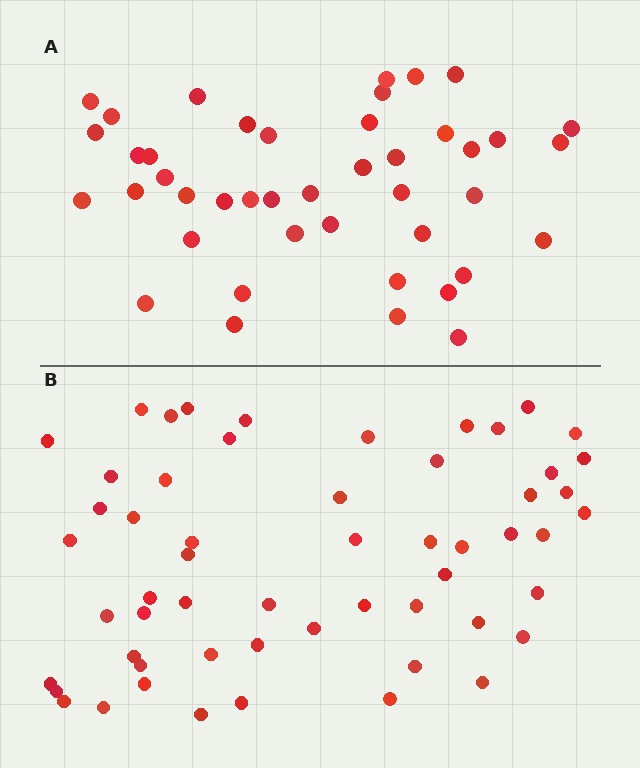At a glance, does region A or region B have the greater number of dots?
Region B (the bottom region) has more dots.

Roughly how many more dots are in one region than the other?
Region B has approximately 15 more dots than region A.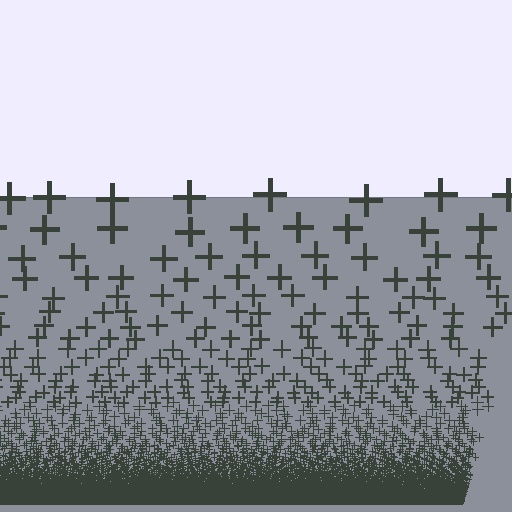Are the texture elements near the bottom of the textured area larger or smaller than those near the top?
Smaller. The gradient is inverted — elements near the bottom are smaller and denser.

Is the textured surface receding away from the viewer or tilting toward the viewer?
The surface appears to tilt toward the viewer. Texture elements get larger and sparser toward the top.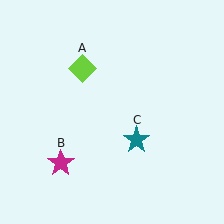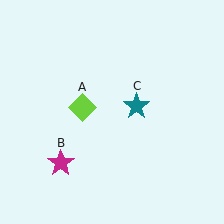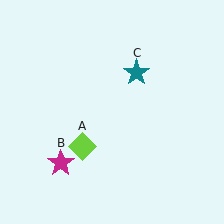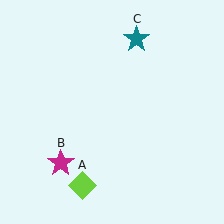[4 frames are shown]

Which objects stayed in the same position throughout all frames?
Magenta star (object B) remained stationary.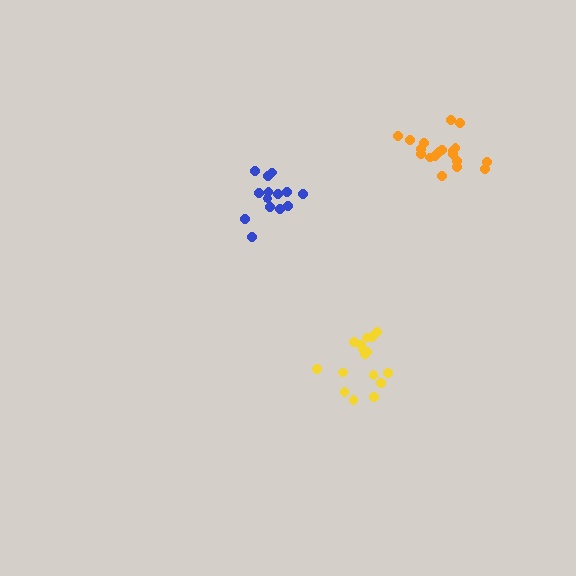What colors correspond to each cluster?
The clusters are colored: yellow, blue, orange.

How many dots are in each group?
Group 1: 16 dots, Group 2: 14 dots, Group 3: 19 dots (49 total).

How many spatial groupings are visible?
There are 3 spatial groupings.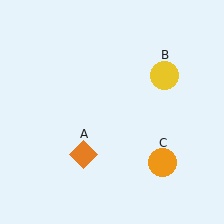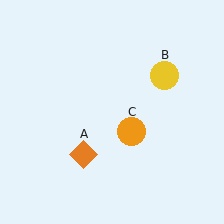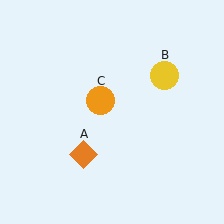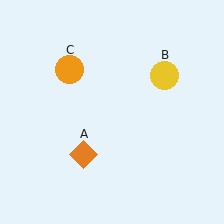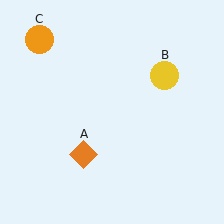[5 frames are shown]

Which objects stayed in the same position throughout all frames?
Orange diamond (object A) and yellow circle (object B) remained stationary.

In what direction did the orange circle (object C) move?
The orange circle (object C) moved up and to the left.